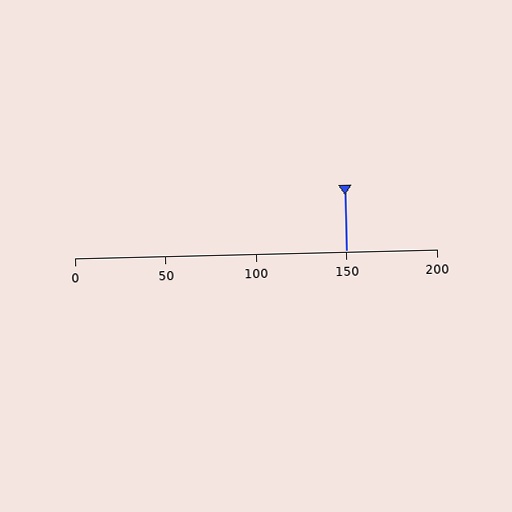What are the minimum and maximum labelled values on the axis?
The axis runs from 0 to 200.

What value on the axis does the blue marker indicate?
The marker indicates approximately 150.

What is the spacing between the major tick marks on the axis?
The major ticks are spaced 50 apart.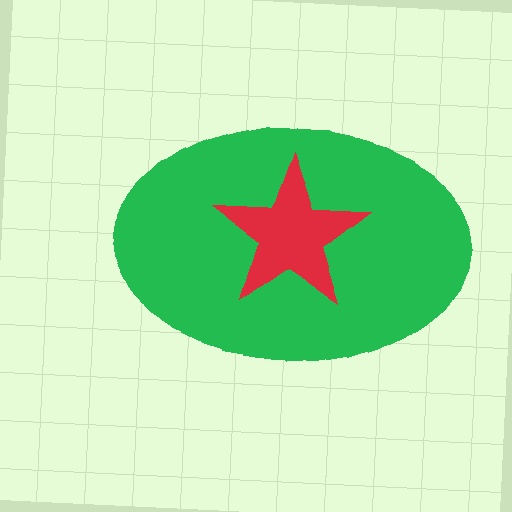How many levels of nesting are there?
2.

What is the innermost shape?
The red star.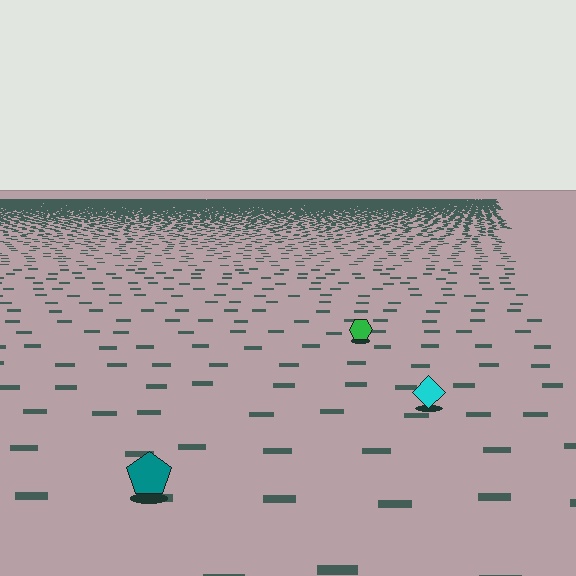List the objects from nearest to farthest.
From nearest to farthest: the teal pentagon, the cyan diamond, the green hexagon.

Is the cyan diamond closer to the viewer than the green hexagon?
Yes. The cyan diamond is closer — you can tell from the texture gradient: the ground texture is coarser near it.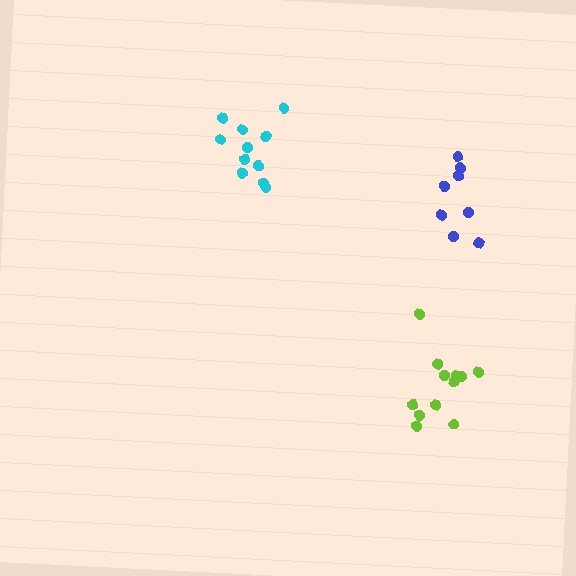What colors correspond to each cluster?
The clusters are colored: lime, cyan, blue.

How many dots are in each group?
Group 1: 12 dots, Group 2: 11 dots, Group 3: 8 dots (31 total).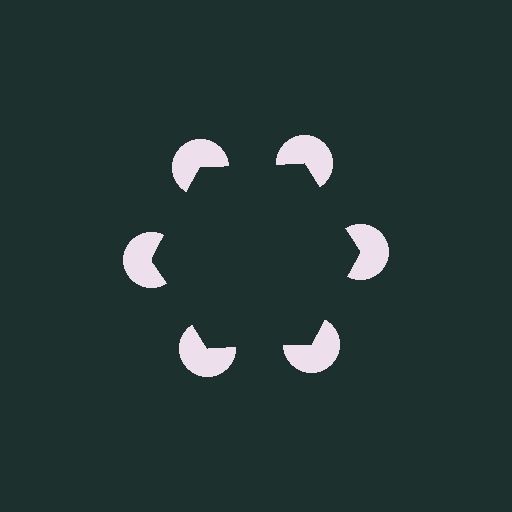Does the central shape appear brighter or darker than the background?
It typically appears slightly darker than the background, even though no actual brightness change is drawn.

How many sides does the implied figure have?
6 sides.